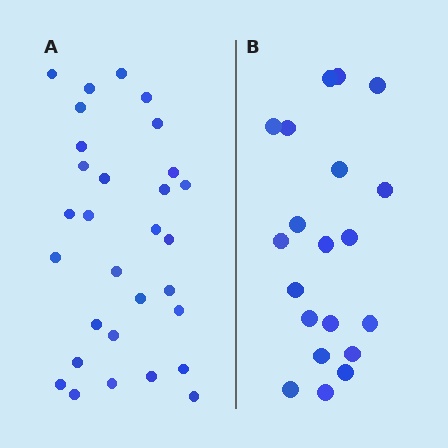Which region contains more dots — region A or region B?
Region A (the left region) has more dots.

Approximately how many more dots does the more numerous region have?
Region A has roughly 10 or so more dots than region B.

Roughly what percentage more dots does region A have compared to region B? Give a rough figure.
About 50% more.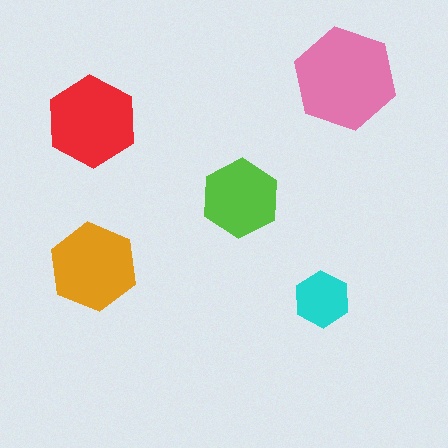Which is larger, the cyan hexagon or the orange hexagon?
The orange one.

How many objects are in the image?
There are 5 objects in the image.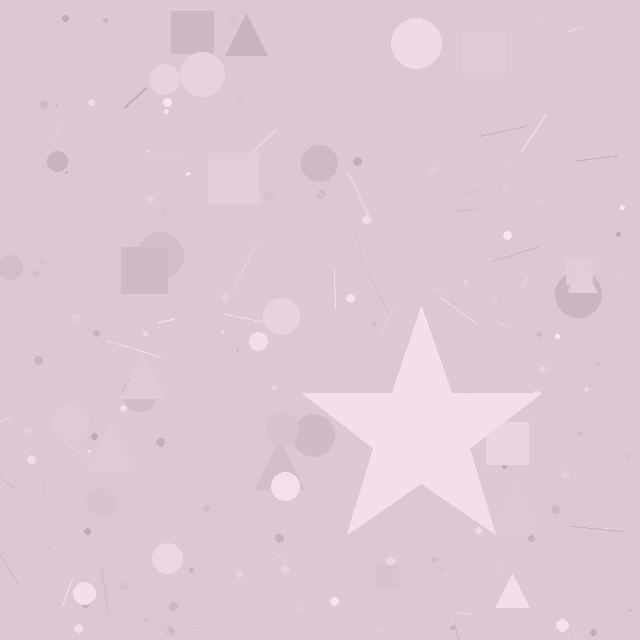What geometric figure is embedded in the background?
A star is embedded in the background.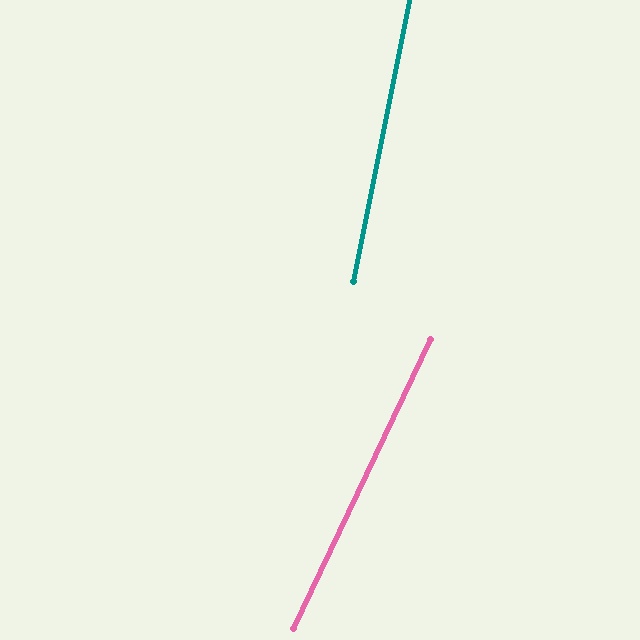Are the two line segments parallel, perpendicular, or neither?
Neither parallel nor perpendicular — they differ by about 14°.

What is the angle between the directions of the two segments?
Approximately 14 degrees.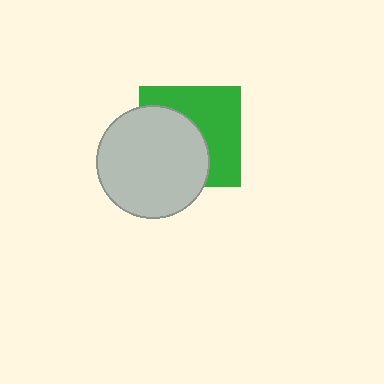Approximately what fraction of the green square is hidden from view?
Roughly 49% of the green square is hidden behind the light gray circle.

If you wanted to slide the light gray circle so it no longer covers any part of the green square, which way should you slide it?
Slide it toward the lower-left — that is the most direct way to separate the two shapes.